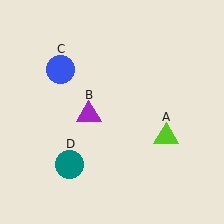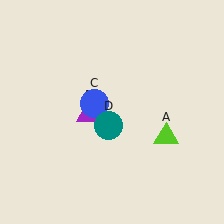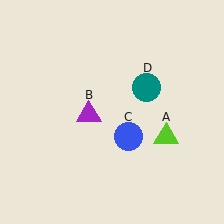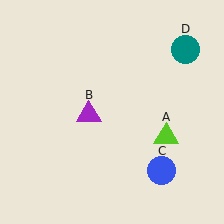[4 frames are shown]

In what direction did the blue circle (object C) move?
The blue circle (object C) moved down and to the right.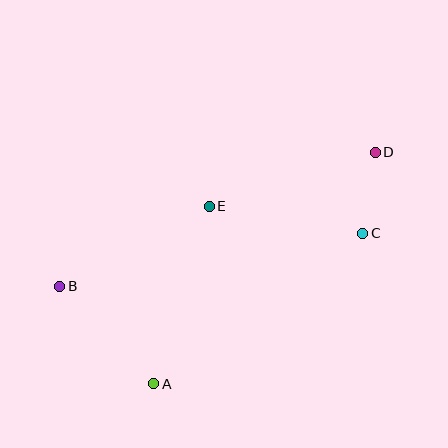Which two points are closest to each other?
Points C and D are closest to each other.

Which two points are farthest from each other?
Points B and D are farthest from each other.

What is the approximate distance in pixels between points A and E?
The distance between A and E is approximately 186 pixels.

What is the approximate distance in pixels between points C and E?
The distance between C and E is approximately 156 pixels.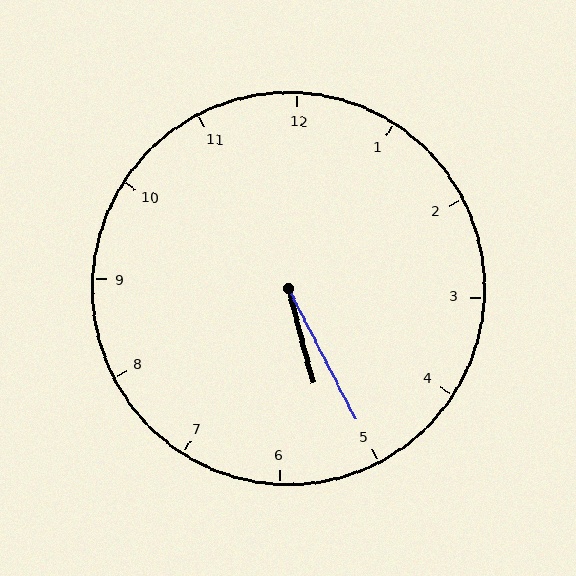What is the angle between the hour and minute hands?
Approximately 12 degrees.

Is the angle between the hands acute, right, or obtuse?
It is acute.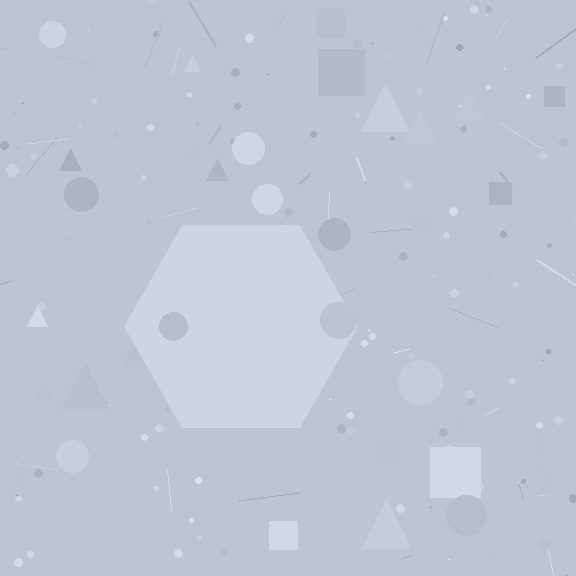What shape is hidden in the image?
A hexagon is hidden in the image.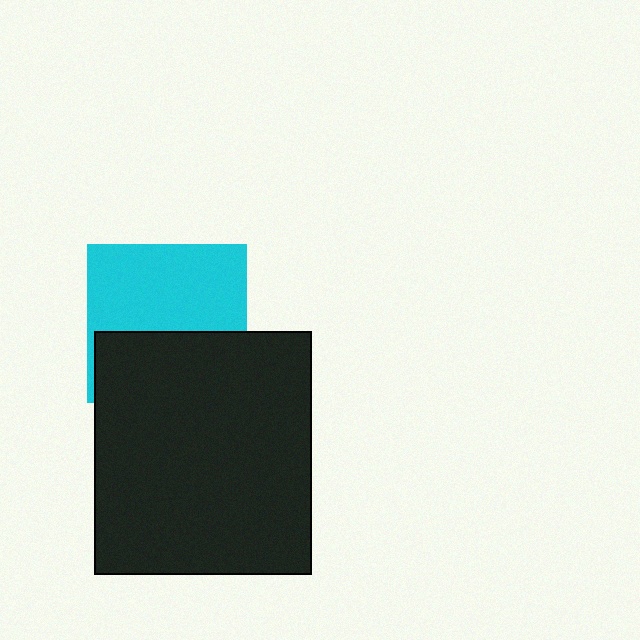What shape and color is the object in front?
The object in front is a black rectangle.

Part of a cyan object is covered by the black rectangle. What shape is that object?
It is a square.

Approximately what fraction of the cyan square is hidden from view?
Roughly 43% of the cyan square is hidden behind the black rectangle.